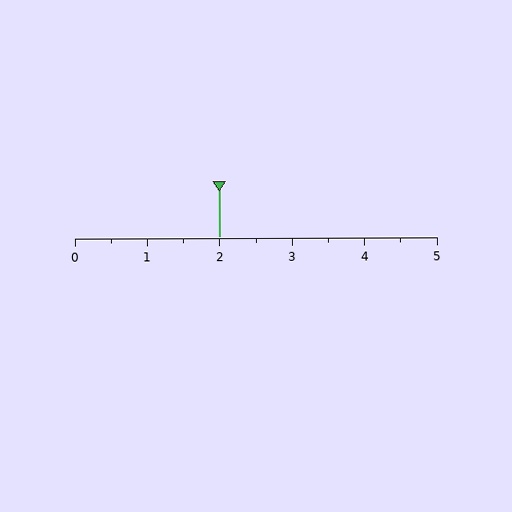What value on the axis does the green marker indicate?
The marker indicates approximately 2.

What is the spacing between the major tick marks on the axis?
The major ticks are spaced 1 apart.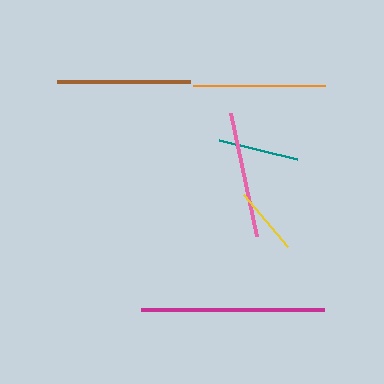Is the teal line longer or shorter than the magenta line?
The magenta line is longer than the teal line.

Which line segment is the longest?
The magenta line is the longest at approximately 183 pixels.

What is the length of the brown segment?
The brown segment is approximately 133 pixels long.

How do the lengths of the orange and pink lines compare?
The orange and pink lines are approximately the same length.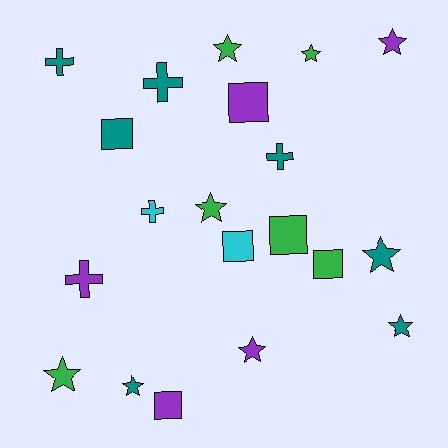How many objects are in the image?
There are 20 objects.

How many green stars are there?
There are 4 green stars.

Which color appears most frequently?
Teal, with 7 objects.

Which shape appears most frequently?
Star, with 9 objects.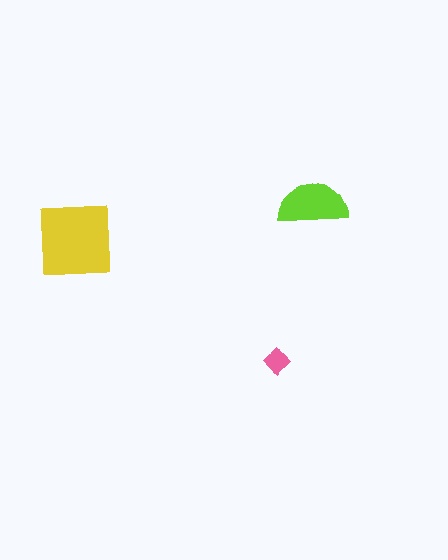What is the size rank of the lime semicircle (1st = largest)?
2nd.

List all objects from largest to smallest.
The yellow square, the lime semicircle, the pink diamond.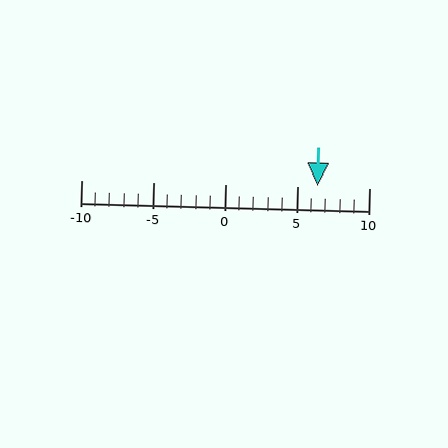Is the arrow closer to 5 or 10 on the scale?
The arrow is closer to 5.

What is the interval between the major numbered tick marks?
The major tick marks are spaced 5 units apart.